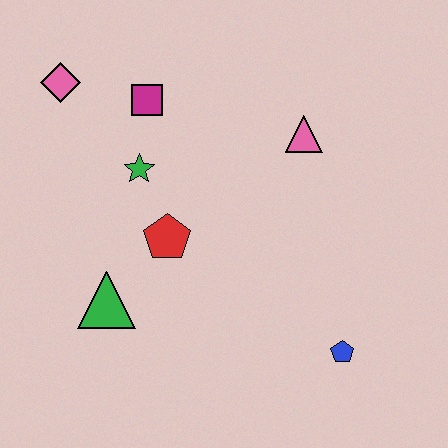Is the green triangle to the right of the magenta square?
No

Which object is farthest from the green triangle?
The pink triangle is farthest from the green triangle.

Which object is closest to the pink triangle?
The magenta square is closest to the pink triangle.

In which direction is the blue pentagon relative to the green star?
The blue pentagon is to the right of the green star.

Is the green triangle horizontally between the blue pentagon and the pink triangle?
No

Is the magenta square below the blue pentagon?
No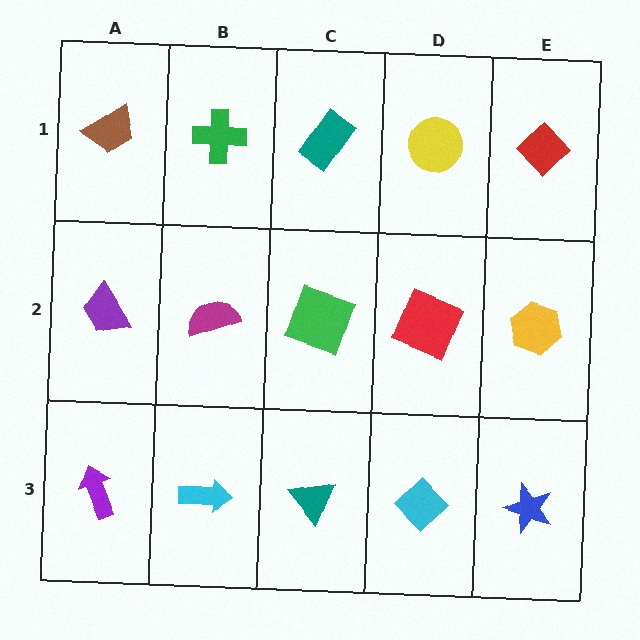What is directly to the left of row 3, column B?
A purple arrow.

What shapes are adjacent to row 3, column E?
A yellow hexagon (row 2, column E), a cyan diamond (row 3, column D).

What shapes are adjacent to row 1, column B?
A magenta semicircle (row 2, column B), a brown trapezoid (row 1, column A), a teal rectangle (row 1, column C).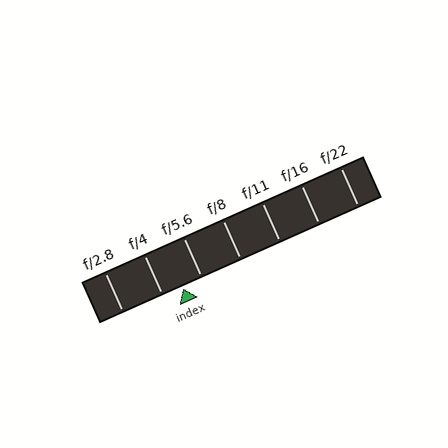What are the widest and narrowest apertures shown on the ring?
The widest aperture shown is f/2.8 and the narrowest is f/22.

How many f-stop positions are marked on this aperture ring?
There are 7 f-stop positions marked.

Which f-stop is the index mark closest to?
The index mark is closest to f/5.6.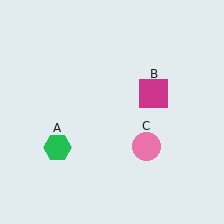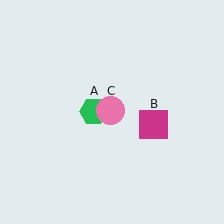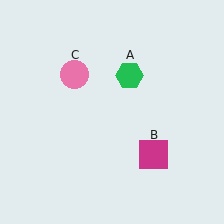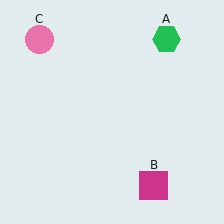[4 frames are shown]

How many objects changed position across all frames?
3 objects changed position: green hexagon (object A), magenta square (object B), pink circle (object C).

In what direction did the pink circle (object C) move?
The pink circle (object C) moved up and to the left.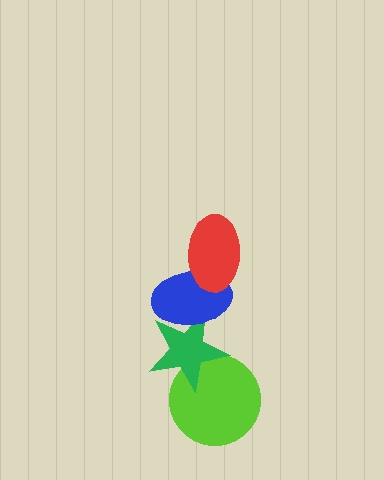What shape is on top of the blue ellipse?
The red ellipse is on top of the blue ellipse.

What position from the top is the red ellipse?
The red ellipse is 1st from the top.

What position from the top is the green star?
The green star is 3rd from the top.